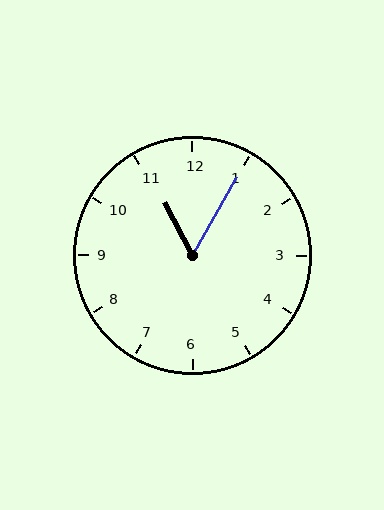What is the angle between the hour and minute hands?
Approximately 58 degrees.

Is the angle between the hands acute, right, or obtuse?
It is acute.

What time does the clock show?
11:05.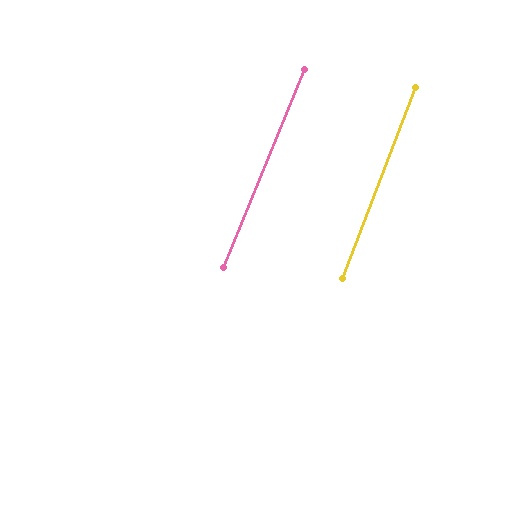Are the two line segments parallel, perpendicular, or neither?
Parallel — their directions differ by only 1.4°.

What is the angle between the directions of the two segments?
Approximately 1 degree.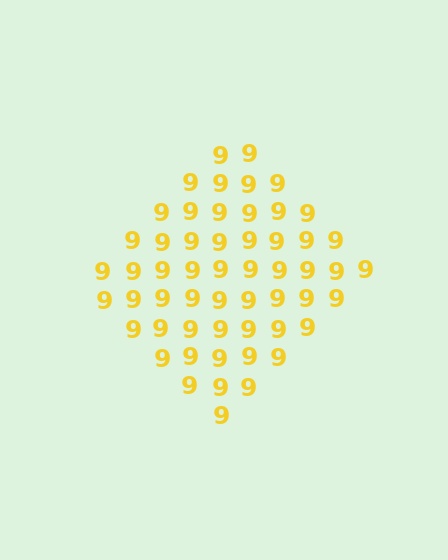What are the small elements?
The small elements are digit 9's.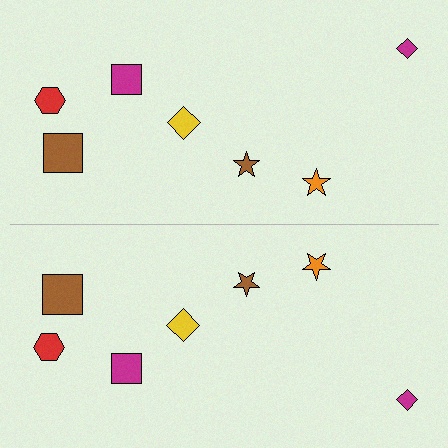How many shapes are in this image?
There are 14 shapes in this image.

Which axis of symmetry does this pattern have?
The pattern has a horizontal axis of symmetry running through the center of the image.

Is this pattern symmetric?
Yes, this pattern has bilateral (reflection) symmetry.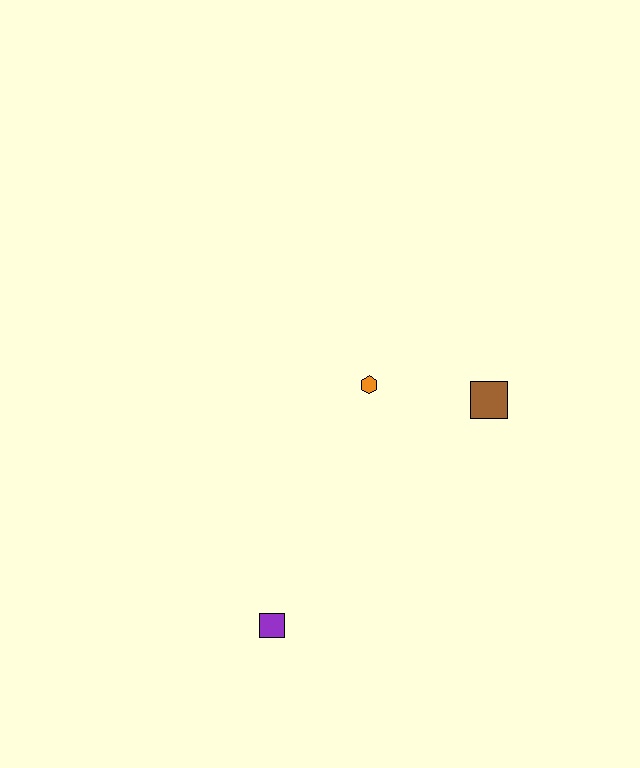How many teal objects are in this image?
There are no teal objects.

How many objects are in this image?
There are 3 objects.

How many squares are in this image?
There are 2 squares.